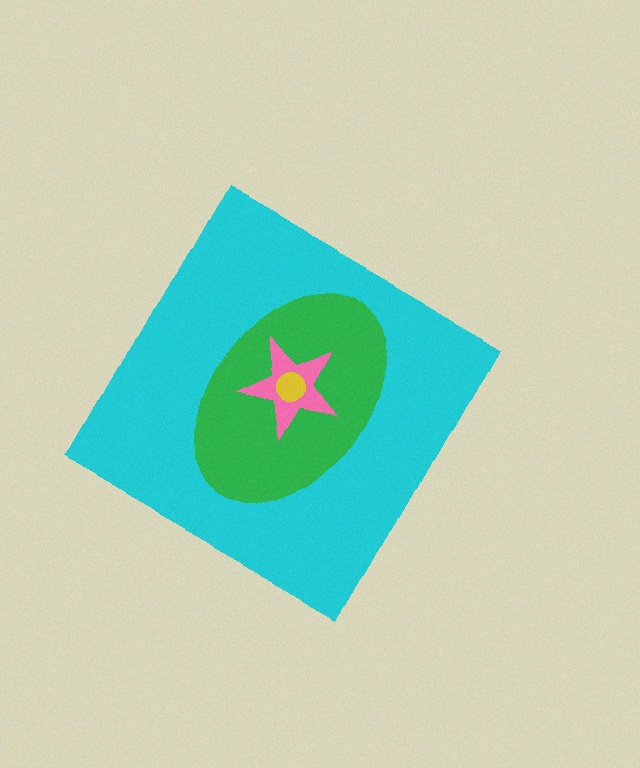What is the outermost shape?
The cyan diamond.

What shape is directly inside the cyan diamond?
The green ellipse.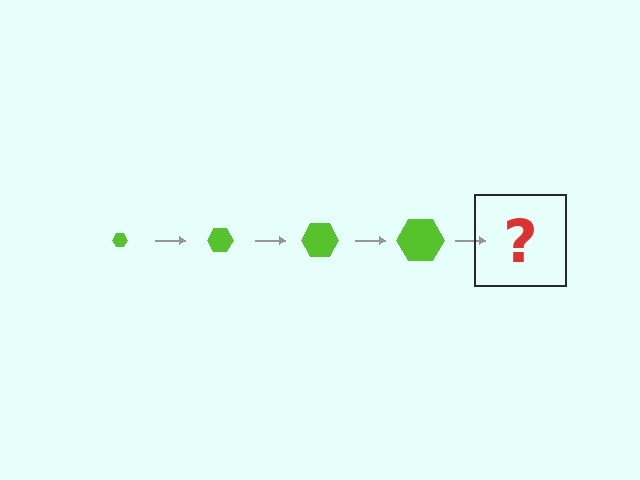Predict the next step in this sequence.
The next step is a lime hexagon, larger than the previous one.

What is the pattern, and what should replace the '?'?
The pattern is that the hexagon gets progressively larger each step. The '?' should be a lime hexagon, larger than the previous one.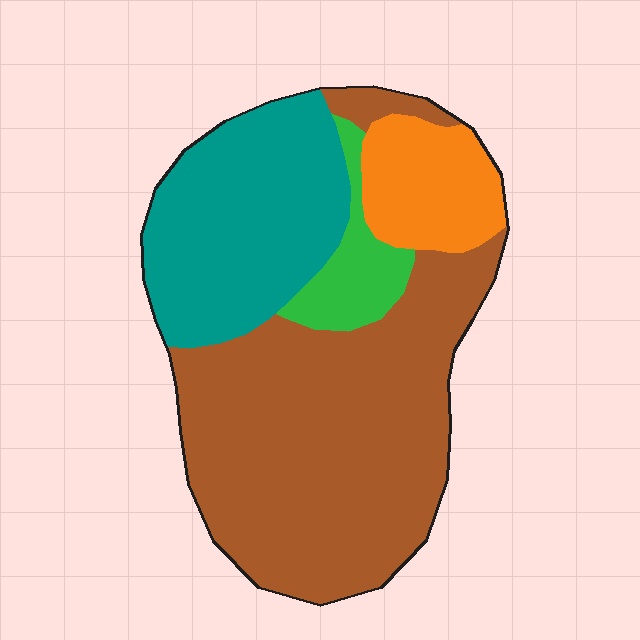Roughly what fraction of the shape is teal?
Teal covers around 25% of the shape.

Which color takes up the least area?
Green, at roughly 5%.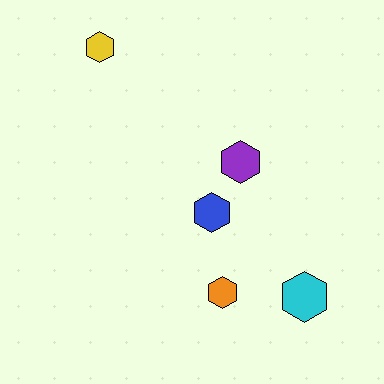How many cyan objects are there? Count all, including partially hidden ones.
There is 1 cyan object.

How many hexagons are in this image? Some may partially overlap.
There are 5 hexagons.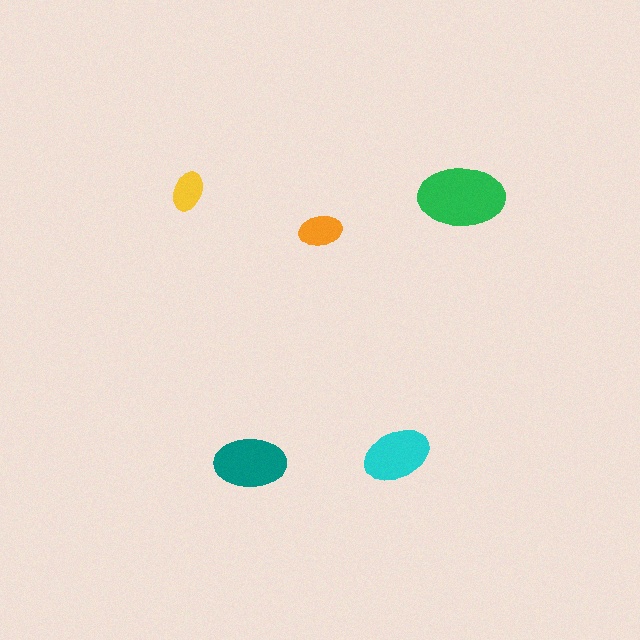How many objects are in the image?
There are 5 objects in the image.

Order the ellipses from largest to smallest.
the green one, the teal one, the cyan one, the orange one, the yellow one.